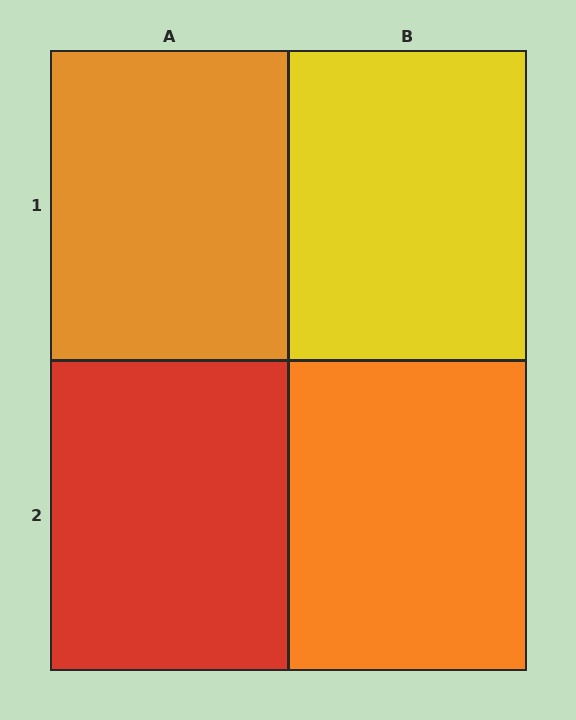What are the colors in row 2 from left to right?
Red, orange.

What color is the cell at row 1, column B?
Yellow.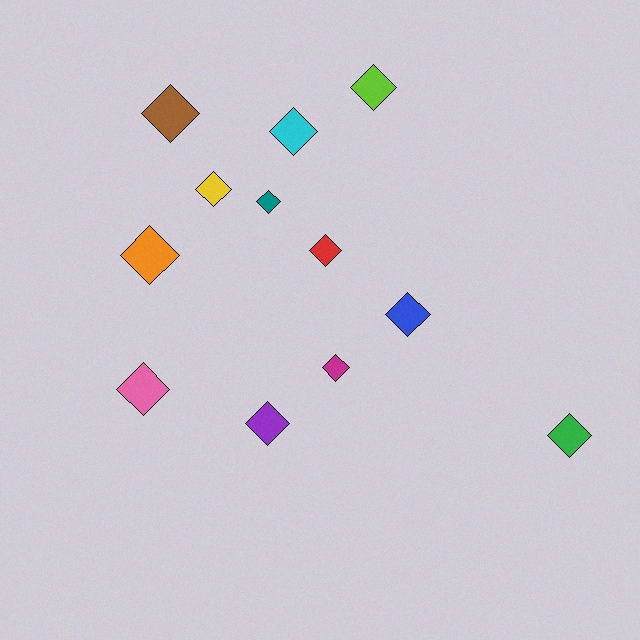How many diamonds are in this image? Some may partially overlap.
There are 12 diamonds.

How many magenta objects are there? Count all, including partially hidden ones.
There is 1 magenta object.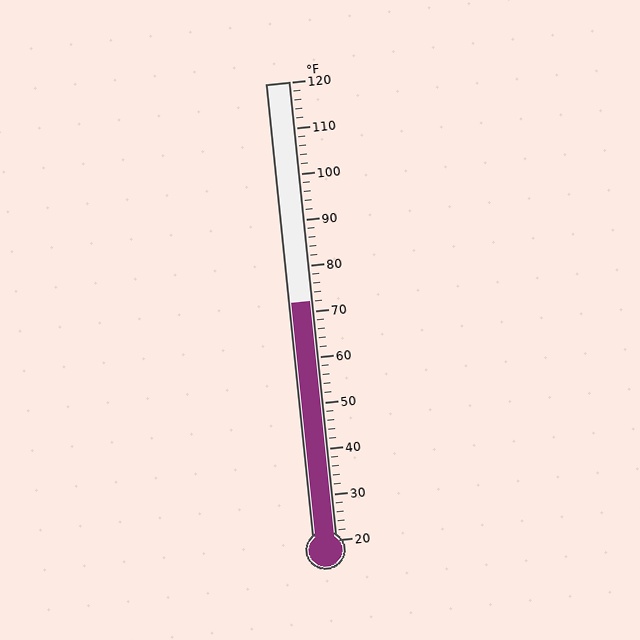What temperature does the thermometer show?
The thermometer shows approximately 72°F.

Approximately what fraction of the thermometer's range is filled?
The thermometer is filled to approximately 50% of its range.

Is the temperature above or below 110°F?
The temperature is below 110°F.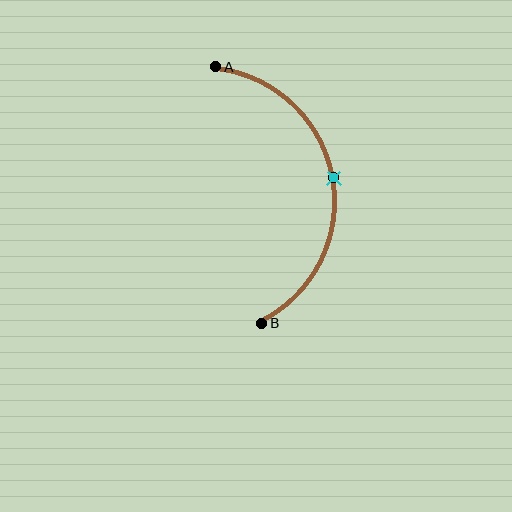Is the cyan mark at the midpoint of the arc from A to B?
Yes. The cyan mark lies on the arc at equal arc-length from both A and B — it is the arc midpoint.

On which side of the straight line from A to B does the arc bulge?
The arc bulges to the right of the straight line connecting A and B.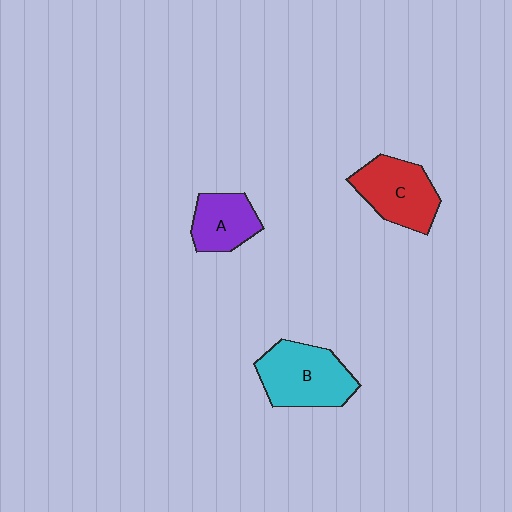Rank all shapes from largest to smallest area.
From largest to smallest: B (cyan), C (red), A (purple).